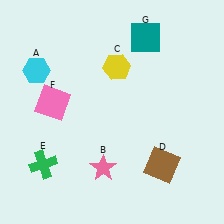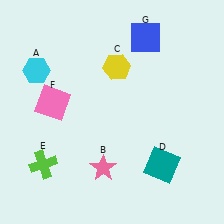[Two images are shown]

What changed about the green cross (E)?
In Image 1, E is green. In Image 2, it changed to lime.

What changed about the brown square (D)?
In Image 1, D is brown. In Image 2, it changed to teal.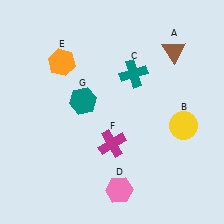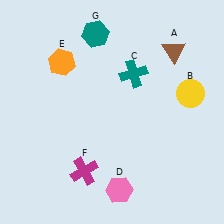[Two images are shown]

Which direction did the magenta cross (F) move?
The magenta cross (F) moved left.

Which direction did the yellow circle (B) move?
The yellow circle (B) moved up.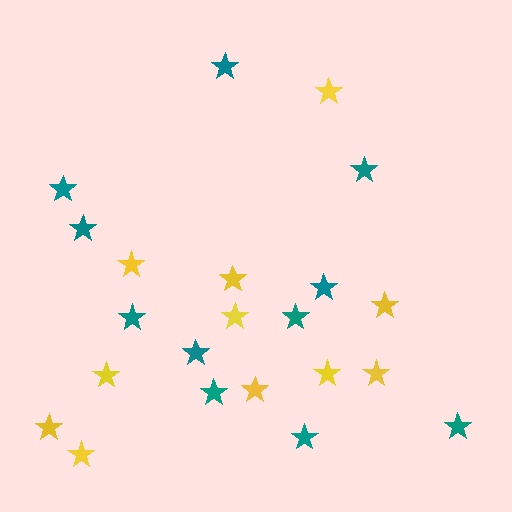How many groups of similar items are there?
There are 2 groups: one group of yellow stars (11) and one group of teal stars (11).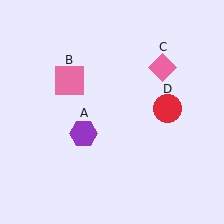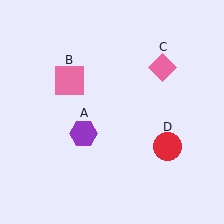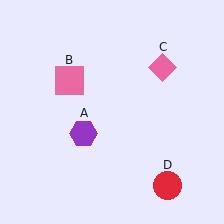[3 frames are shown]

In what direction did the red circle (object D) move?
The red circle (object D) moved down.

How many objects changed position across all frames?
1 object changed position: red circle (object D).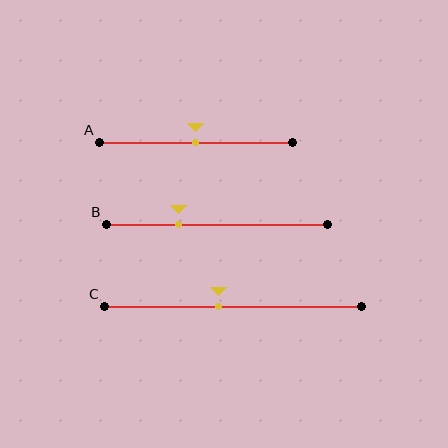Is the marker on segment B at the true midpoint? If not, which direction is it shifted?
No, the marker on segment B is shifted to the left by about 17% of the segment length.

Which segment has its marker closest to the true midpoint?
Segment A has its marker closest to the true midpoint.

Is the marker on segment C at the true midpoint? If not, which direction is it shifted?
No, the marker on segment C is shifted to the left by about 5% of the segment length.